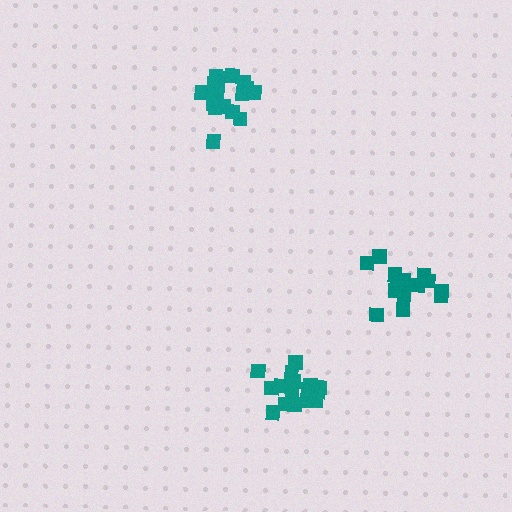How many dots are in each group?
Group 1: 18 dots, Group 2: 15 dots, Group 3: 18 dots (51 total).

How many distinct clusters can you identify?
There are 3 distinct clusters.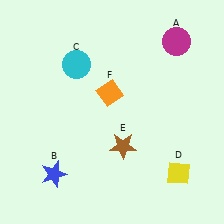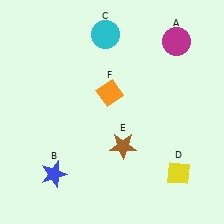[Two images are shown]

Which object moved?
The cyan circle (C) moved up.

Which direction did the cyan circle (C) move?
The cyan circle (C) moved up.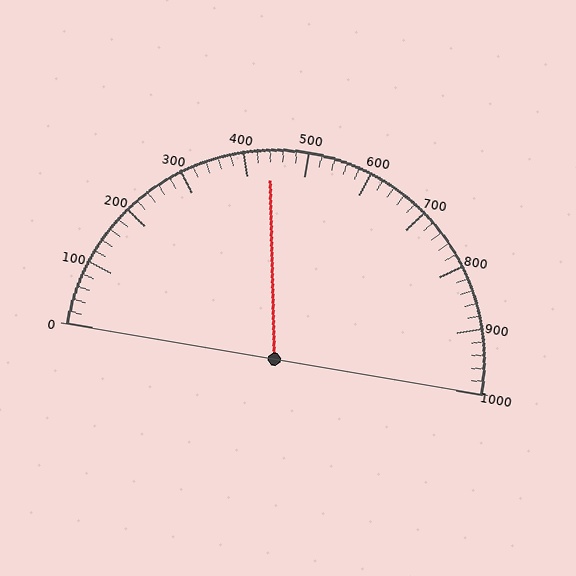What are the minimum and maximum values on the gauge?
The gauge ranges from 0 to 1000.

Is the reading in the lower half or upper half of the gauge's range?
The reading is in the lower half of the range (0 to 1000).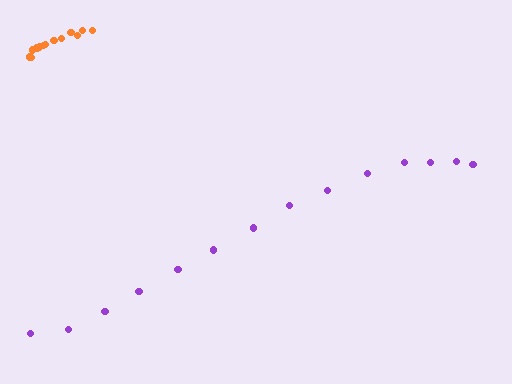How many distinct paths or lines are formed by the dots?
There are 2 distinct paths.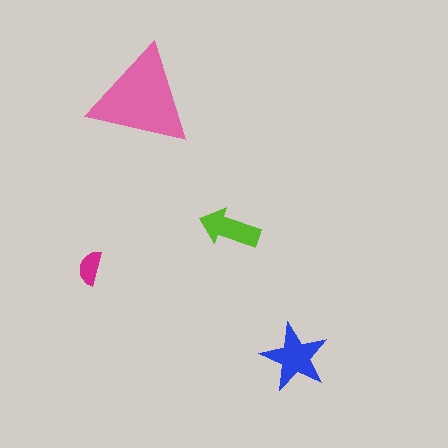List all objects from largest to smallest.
The pink triangle, the blue star, the lime arrow, the magenta semicircle.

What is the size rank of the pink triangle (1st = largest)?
1st.